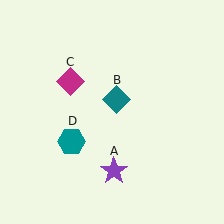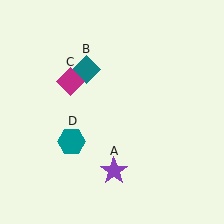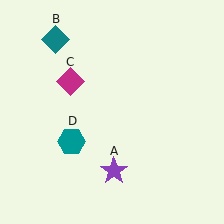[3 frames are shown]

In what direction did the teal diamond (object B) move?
The teal diamond (object B) moved up and to the left.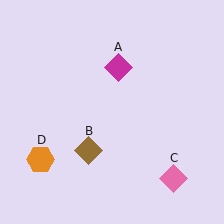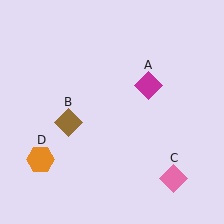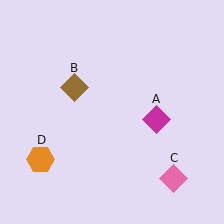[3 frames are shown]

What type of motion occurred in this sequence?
The magenta diamond (object A), brown diamond (object B) rotated clockwise around the center of the scene.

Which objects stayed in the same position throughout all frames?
Pink diamond (object C) and orange hexagon (object D) remained stationary.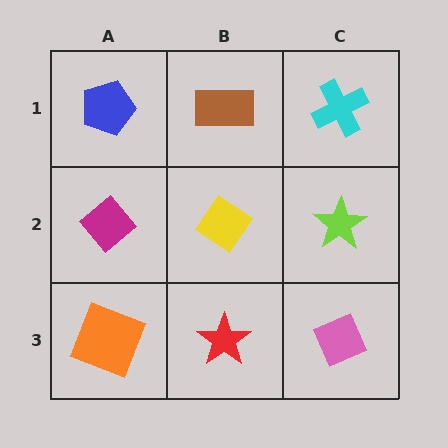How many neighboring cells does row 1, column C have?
2.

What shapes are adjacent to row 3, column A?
A magenta diamond (row 2, column A), a red star (row 3, column B).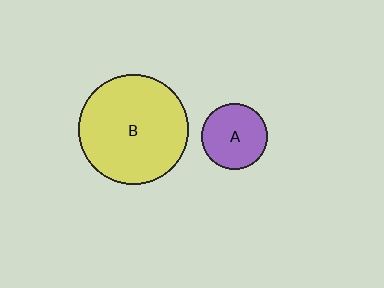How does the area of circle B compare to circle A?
Approximately 2.8 times.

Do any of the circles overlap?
No, none of the circles overlap.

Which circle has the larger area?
Circle B (yellow).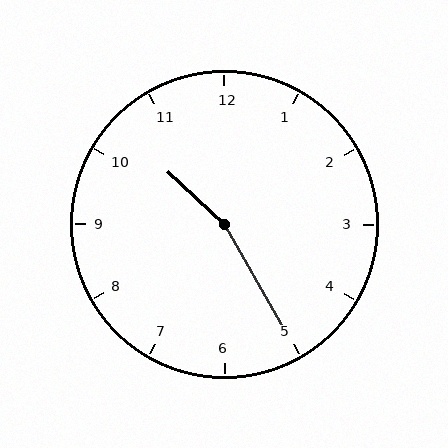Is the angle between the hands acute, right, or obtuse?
It is obtuse.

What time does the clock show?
10:25.